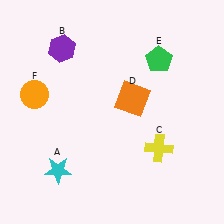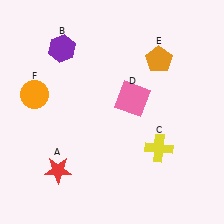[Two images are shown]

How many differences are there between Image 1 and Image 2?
There are 3 differences between the two images.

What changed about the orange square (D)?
In Image 1, D is orange. In Image 2, it changed to pink.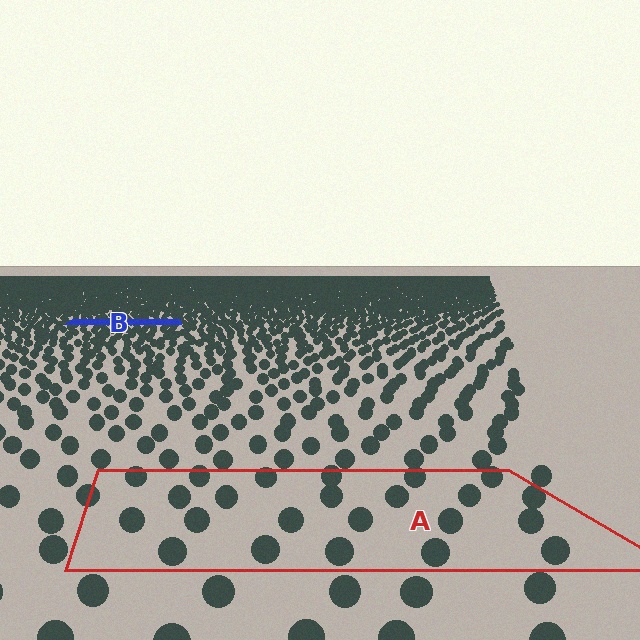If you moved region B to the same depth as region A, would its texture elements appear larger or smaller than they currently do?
They would appear larger. At a closer depth, the same texture elements are projected at a bigger on-screen size.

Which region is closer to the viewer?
Region A is closer. The texture elements there are larger and more spread out.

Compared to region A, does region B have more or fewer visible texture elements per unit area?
Region B has more texture elements per unit area — they are packed more densely because it is farther away.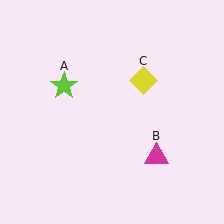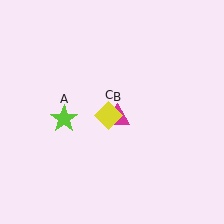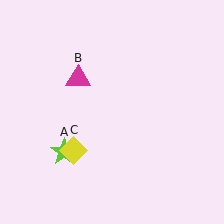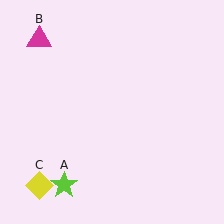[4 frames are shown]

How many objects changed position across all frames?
3 objects changed position: lime star (object A), magenta triangle (object B), yellow diamond (object C).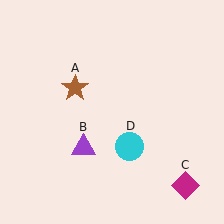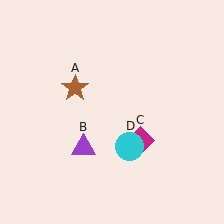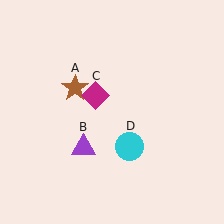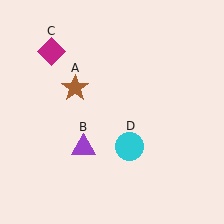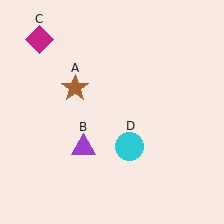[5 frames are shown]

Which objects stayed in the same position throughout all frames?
Brown star (object A) and purple triangle (object B) and cyan circle (object D) remained stationary.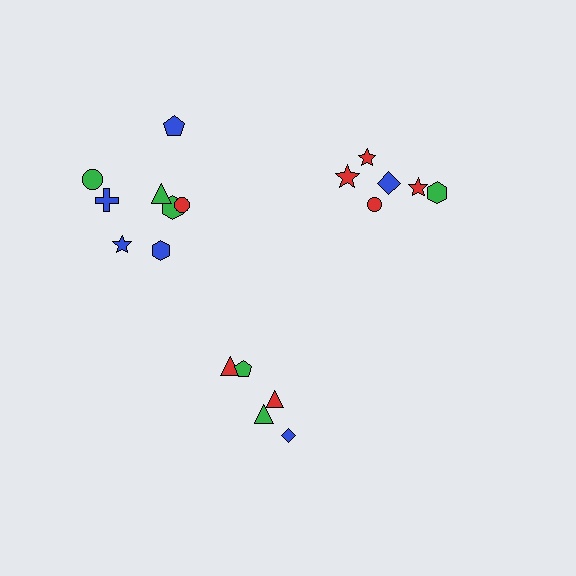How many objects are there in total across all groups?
There are 19 objects.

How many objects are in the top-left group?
There are 8 objects.